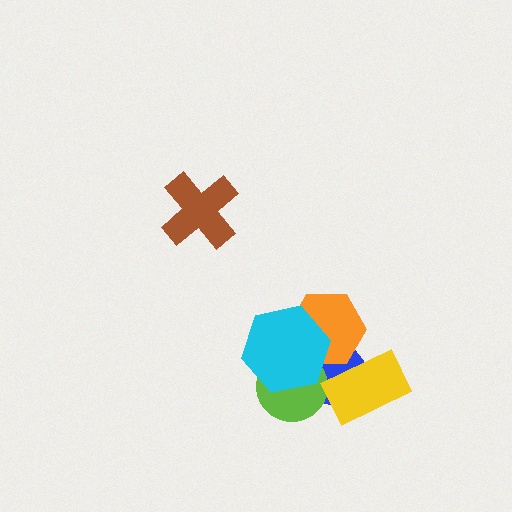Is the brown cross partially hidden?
No, no other shape covers it.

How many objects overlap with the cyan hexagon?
3 objects overlap with the cyan hexagon.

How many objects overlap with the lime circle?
3 objects overlap with the lime circle.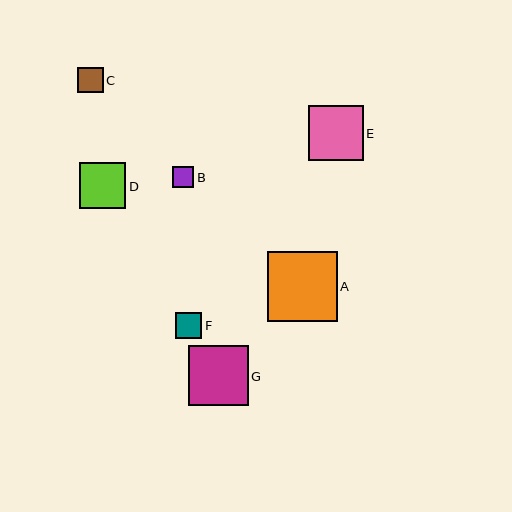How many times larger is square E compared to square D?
Square E is approximately 1.2 times the size of square D.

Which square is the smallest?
Square B is the smallest with a size of approximately 21 pixels.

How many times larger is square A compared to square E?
Square A is approximately 1.3 times the size of square E.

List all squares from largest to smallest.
From largest to smallest: A, G, E, D, F, C, B.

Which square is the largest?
Square A is the largest with a size of approximately 70 pixels.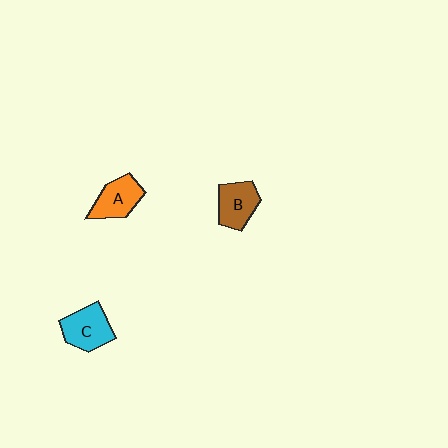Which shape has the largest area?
Shape C (cyan).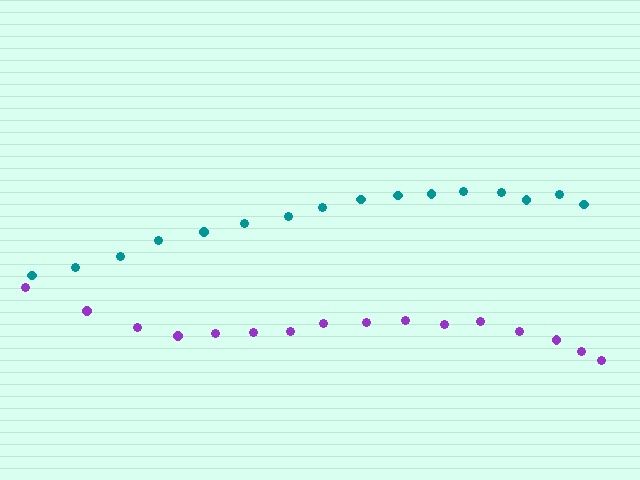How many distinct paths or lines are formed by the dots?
There are 2 distinct paths.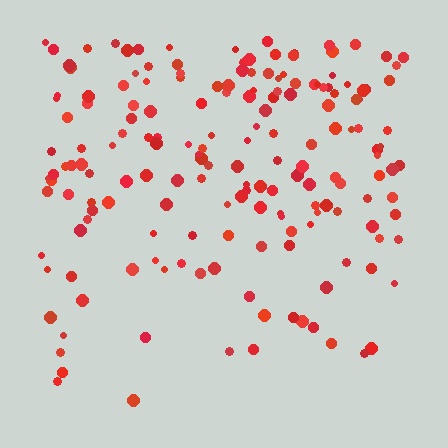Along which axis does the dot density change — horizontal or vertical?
Vertical.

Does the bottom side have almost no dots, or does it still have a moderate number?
Still a moderate number, just noticeably fewer than the top.